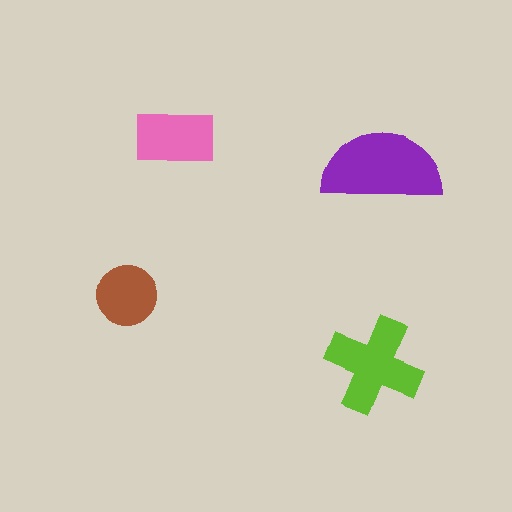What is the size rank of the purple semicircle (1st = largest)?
1st.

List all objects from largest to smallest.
The purple semicircle, the lime cross, the pink rectangle, the brown circle.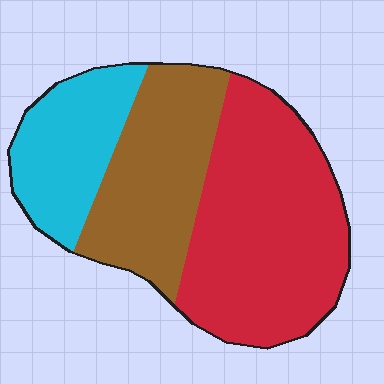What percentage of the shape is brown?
Brown takes up about one third (1/3) of the shape.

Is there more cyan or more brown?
Brown.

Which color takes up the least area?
Cyan, at roughly 20%.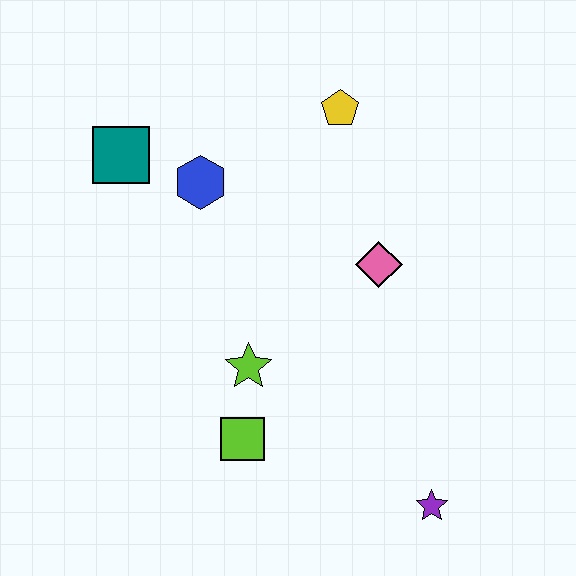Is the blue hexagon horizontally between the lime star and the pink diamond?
No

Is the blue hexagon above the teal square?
No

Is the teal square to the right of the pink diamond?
No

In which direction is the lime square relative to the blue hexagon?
The lime square is below the blue hexagon.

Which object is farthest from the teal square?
The purple star is farthest from the teal square.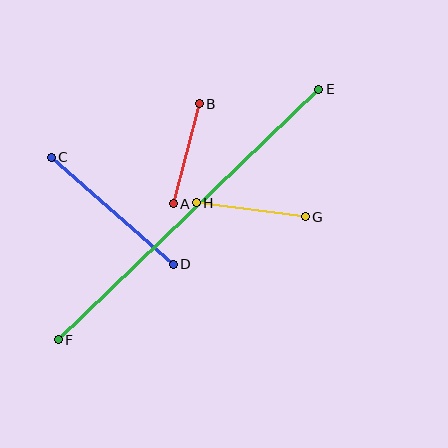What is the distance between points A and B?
The distance is approximately 104 pixels.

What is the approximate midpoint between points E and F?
The midpoint is at approximately (188, 214) pixels.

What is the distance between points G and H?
The distance is approximately 110 pixels.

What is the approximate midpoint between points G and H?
The midpoint is at approximately (251, 210) pixels.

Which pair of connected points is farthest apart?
Points E and F are farthest apart.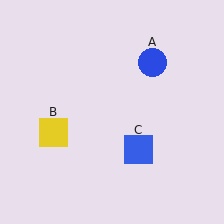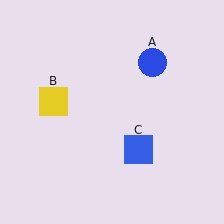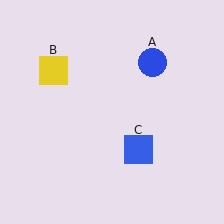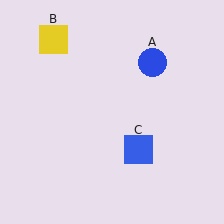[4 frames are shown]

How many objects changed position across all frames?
1 object changed position: yellow square (object B).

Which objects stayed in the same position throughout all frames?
Blue circle (object A) and blue square (object C) remained stationary.